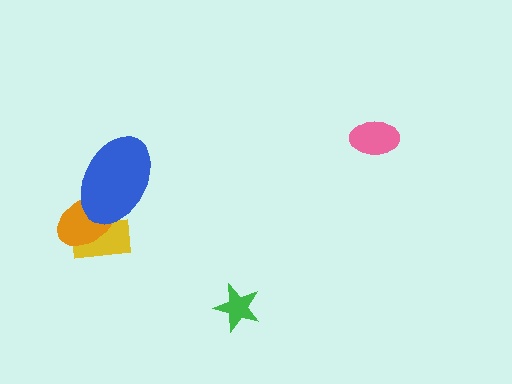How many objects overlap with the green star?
0 objects overlap with the green star.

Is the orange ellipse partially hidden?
Yes, it is partially covered by another shape.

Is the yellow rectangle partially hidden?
Yes, it is partially covered by another shape.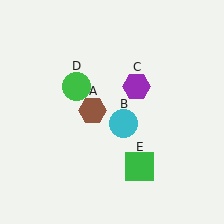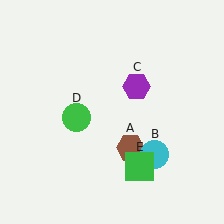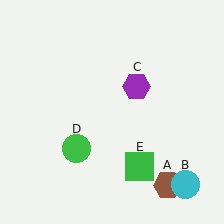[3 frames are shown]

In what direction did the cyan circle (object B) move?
The cyan circle (object B) moved down and to the right.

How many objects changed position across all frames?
3 objects changed position: brown hexagon (object A), cyan circle (object B), green circle (object D).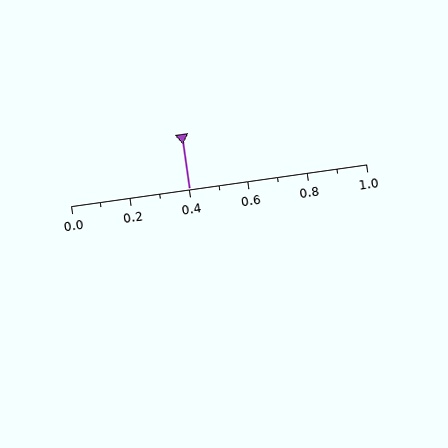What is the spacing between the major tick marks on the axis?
The major ticks are spaced 0.2 apart.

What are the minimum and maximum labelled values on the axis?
The axis runs from 0.0 to 1.0.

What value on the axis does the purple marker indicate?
The marker indicates approximately 0.4.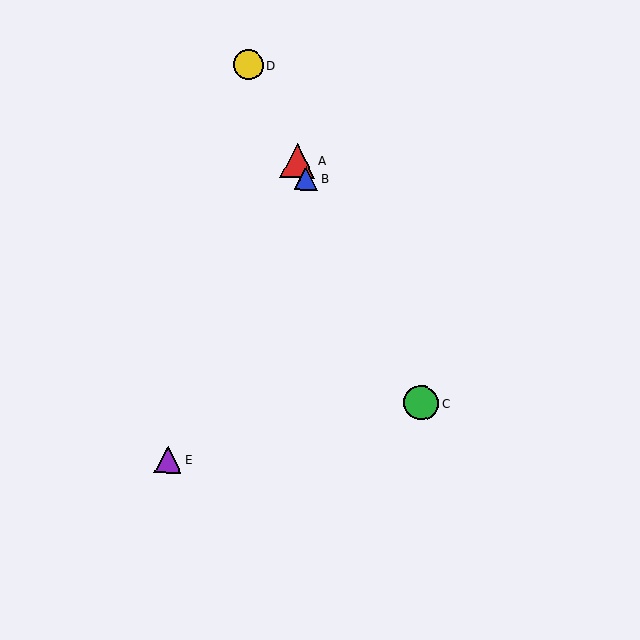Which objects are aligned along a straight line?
Objects A, B, C, D are aligned along a straight line.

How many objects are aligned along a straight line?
4 objects (A, B, C, D) are aligned along a straight line.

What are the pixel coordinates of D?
Object D is at (248, 65).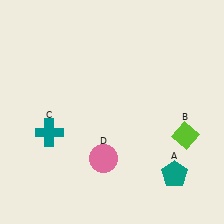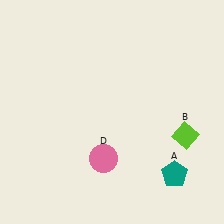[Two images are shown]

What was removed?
The teal cross (C) was removed in Image 2.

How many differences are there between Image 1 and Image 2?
There is 1 difference between the two images.